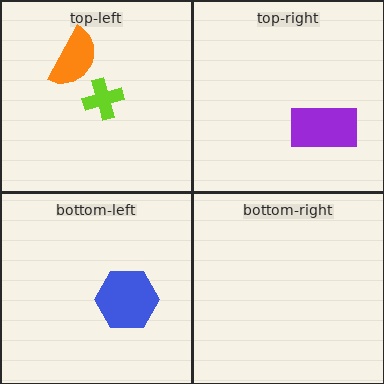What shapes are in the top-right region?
The purple rectangle.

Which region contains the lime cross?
The top-left region.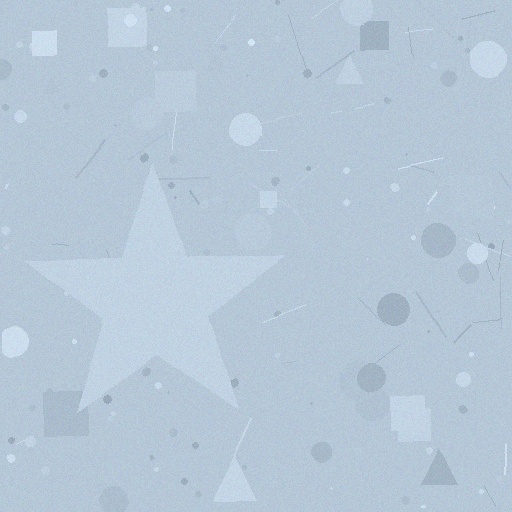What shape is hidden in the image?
A star is hidden in the image.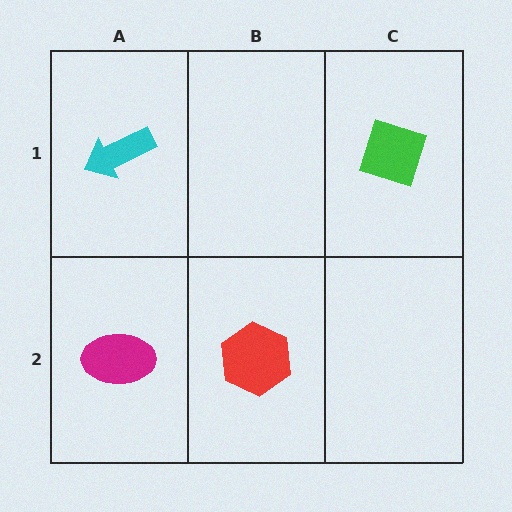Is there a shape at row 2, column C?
No, that cell is empty.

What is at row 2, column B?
A red hexagon.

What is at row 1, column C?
A green diamond.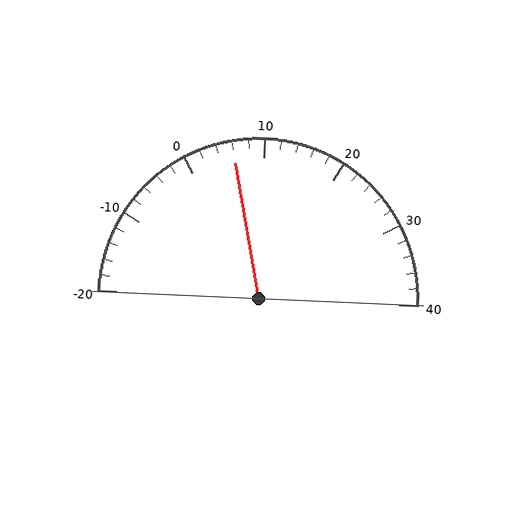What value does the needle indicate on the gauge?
The needle indicates approximately 6.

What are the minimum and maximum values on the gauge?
The gauge ranges from -20 to 40.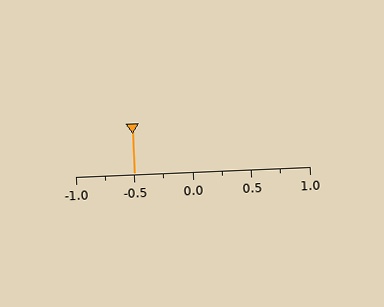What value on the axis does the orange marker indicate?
The marker indicates approximately -0.5.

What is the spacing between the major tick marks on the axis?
The major ticks are spaced 0.5 apart.